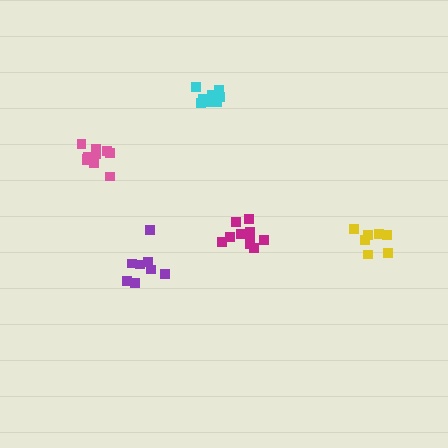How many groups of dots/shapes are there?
There are 5 groups.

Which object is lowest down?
The purple cluster is bottommost.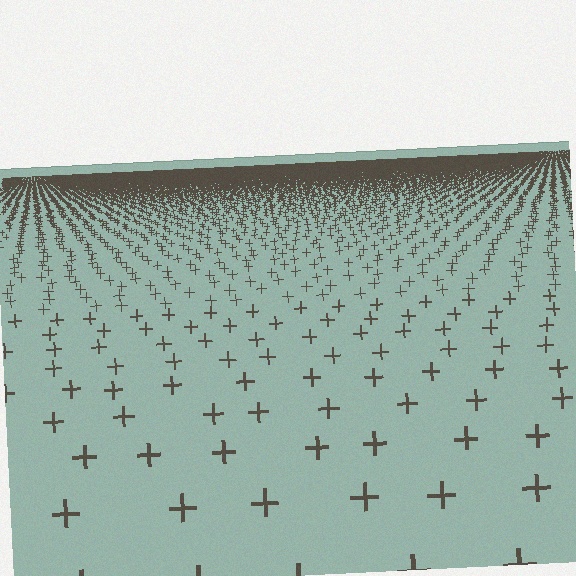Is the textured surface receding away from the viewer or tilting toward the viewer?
The surface is receding away from the viewer. Texture elements get smaller and denser toward the top.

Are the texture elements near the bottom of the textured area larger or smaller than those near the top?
Larger. Near the bottom, elements are closer to the viewer and appear at a bigger on-screen size.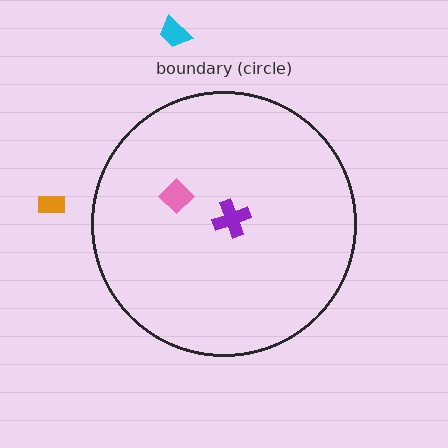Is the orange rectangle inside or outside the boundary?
Outside.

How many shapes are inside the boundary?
2 inside, 2 outside.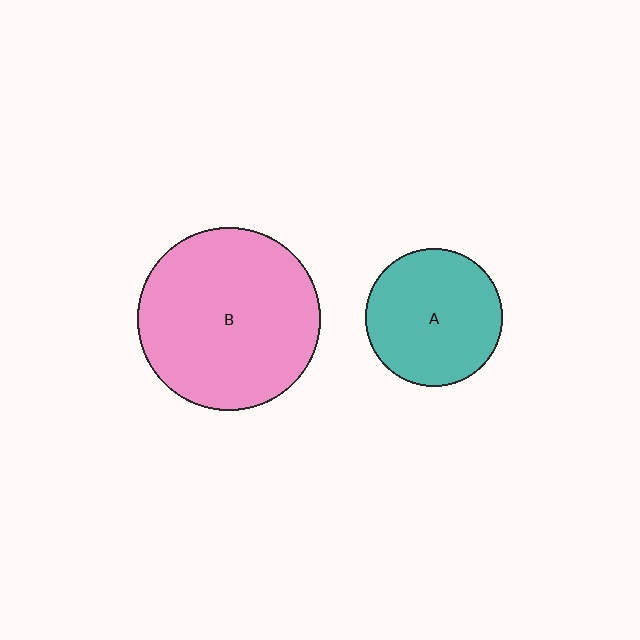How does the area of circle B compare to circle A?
Approximately 1.8 times.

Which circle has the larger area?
Circle B (pink).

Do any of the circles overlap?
No, none of the circles overlap.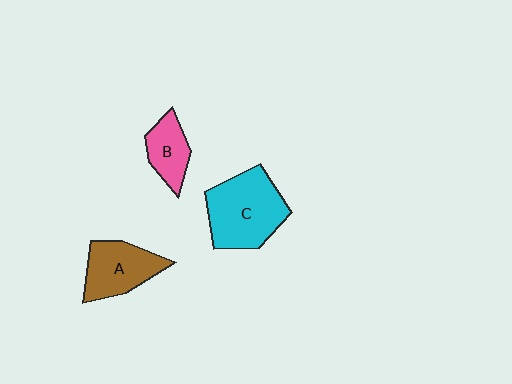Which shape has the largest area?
Shape C (cyan).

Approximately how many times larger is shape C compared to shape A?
Approximately 1.4 times.